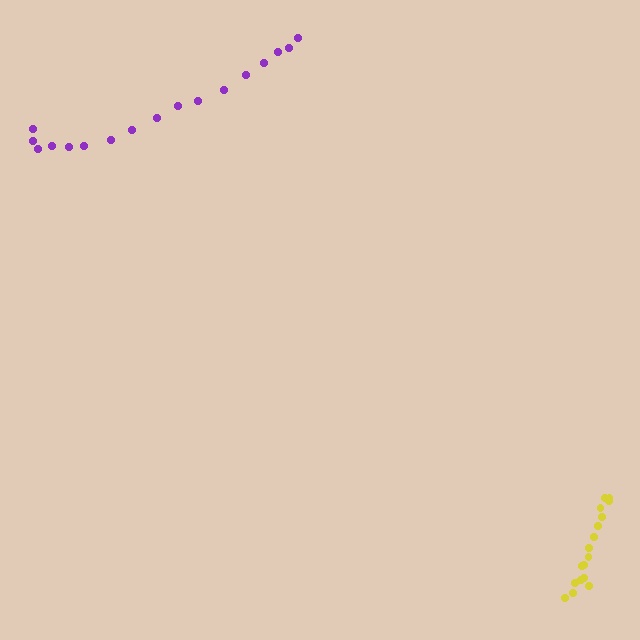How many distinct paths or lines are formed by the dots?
There are 2 distinct paths.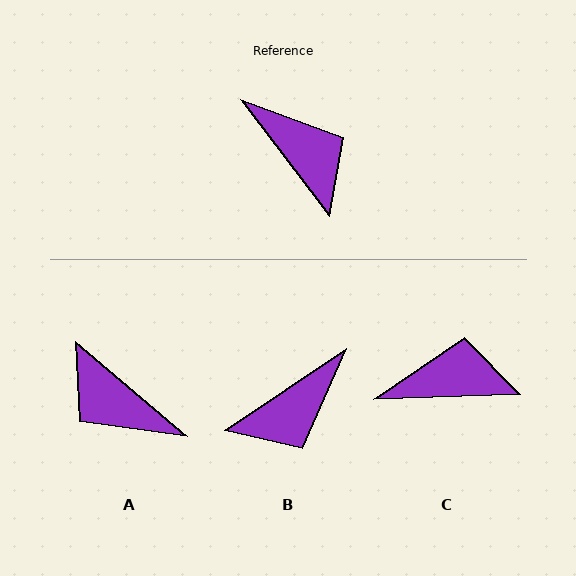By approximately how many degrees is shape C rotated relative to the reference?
Approximately 54 degrees counter-clockwise.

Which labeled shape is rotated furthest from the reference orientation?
A, about 168 degrees away.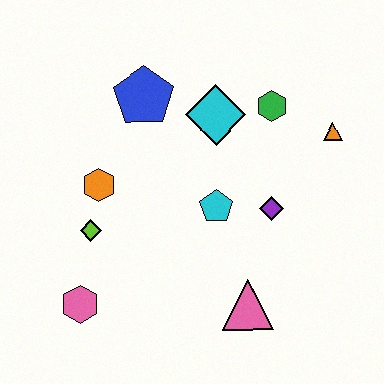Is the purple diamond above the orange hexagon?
No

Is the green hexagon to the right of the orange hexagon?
Yes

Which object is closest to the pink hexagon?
The lime diamond is closest to the pink hexagon.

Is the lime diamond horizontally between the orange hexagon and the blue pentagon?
No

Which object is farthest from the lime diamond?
The orange triangle is farthest from the lime diamond.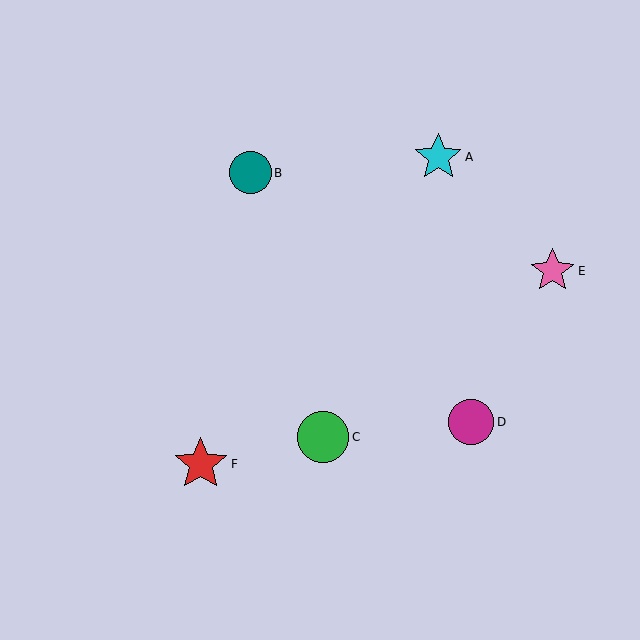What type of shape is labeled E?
Shape E is a pink star.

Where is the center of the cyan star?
The center of the cyan star is at (438, 157).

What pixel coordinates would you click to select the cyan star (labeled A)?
Click at (438, 157) to select the cyan star A.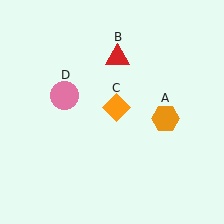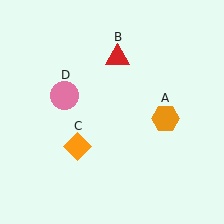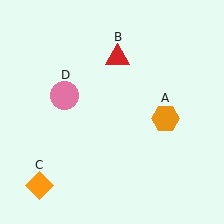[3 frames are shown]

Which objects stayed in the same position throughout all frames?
Orange hexagon (object A) and red triangle (object B) and pink circle (object D) remained stationary.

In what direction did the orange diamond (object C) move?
The orange diamond (object C) moved down and to the left.